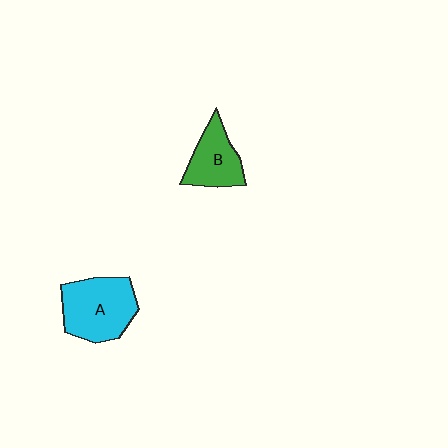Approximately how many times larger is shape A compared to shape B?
Approximately 1.5 times.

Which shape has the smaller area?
Shape B (green).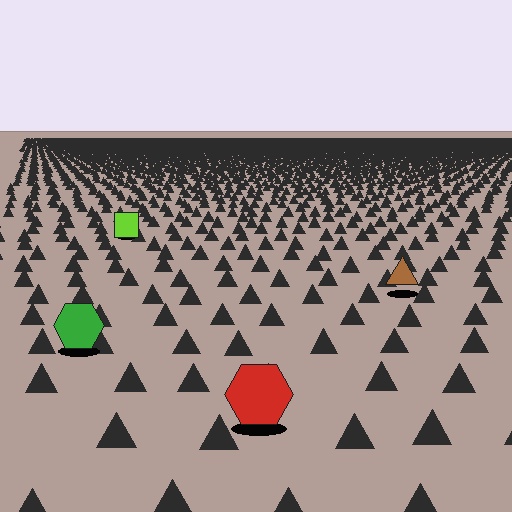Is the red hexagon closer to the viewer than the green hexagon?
Yes. The red hexagon is closer — you can tell from the texture gradient: the ground texture is coarser near it.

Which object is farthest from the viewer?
The lime square is farthest from the viewer. It appears smaller and the ground texture around it is denser.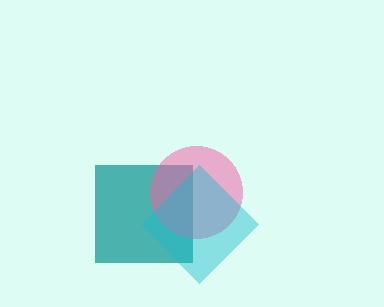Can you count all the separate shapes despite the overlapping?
Yes, there are 3 separate shapes.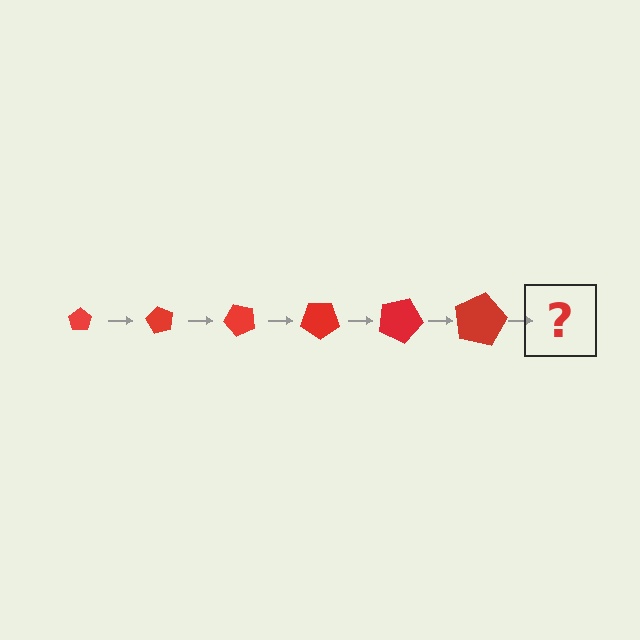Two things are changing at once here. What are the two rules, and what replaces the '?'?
The two rules are that the pentagon grows larger each step and it rotates 60 degrees each step. The '?' should be a pentagon, larger than the previous one and rotated 360 degrees from the start.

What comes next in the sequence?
The next element should be a pentagon, larger than the previous one and rotated 360 degrees from the start.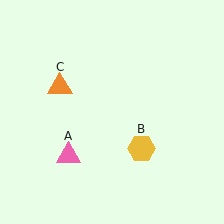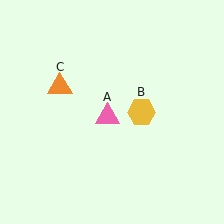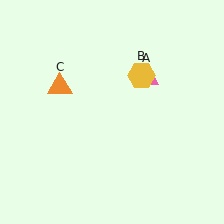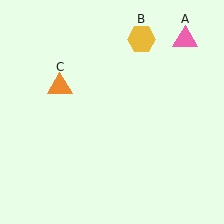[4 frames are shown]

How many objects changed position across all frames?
2 objects changed position: pink triangle (object A), yellow hexagon (object B).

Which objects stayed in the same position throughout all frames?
Orange triangle (object C) remained stationary.